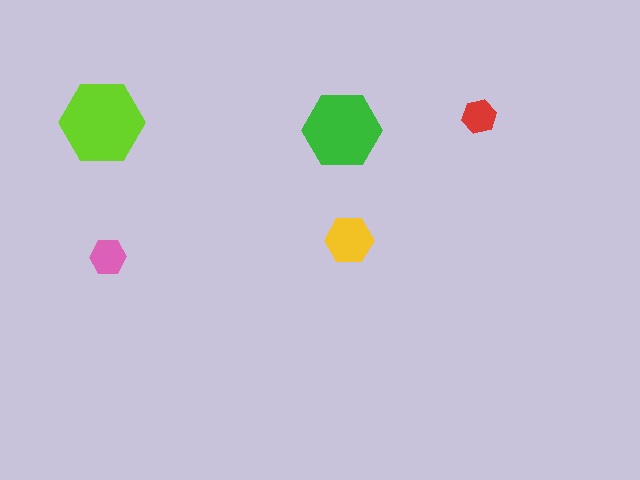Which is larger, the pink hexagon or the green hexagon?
The green one.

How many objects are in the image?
There are 5 objects in the image.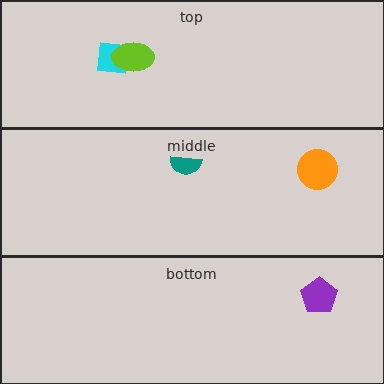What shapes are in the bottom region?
The purple pentagon.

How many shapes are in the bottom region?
1.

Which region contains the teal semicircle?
The middle region.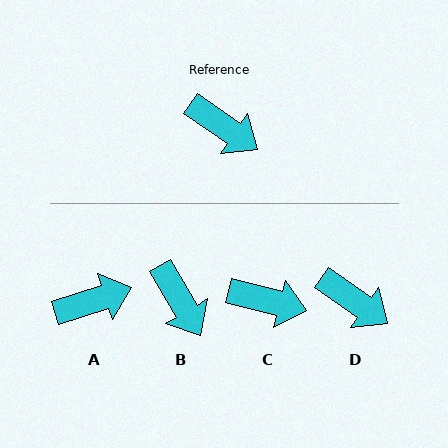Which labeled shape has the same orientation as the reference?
D.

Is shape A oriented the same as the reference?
No, it is off by about 53 degrees.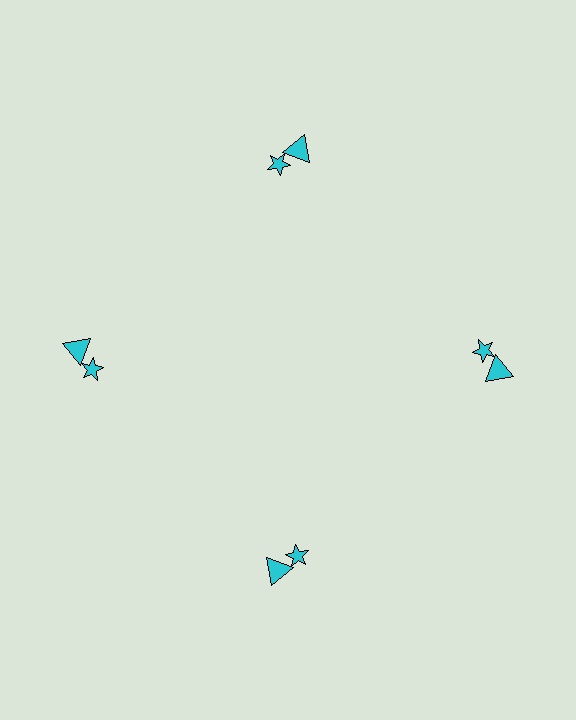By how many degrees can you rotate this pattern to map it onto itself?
The pattern maps onto itself every 90 degrees of rotation.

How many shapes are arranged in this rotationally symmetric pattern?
There are 8 shapes, arranged in 4 groups of 2.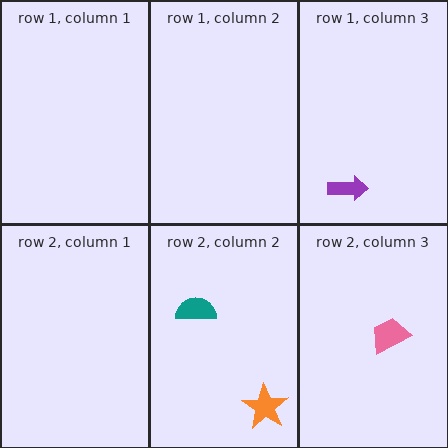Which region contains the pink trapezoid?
The row 2, column 3 region.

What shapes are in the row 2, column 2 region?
The orange star, the teal semicircle.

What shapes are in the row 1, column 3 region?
The purple arrow.